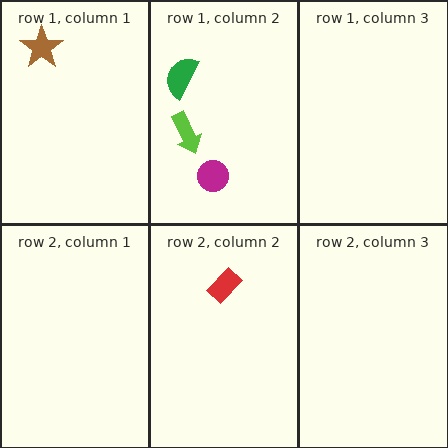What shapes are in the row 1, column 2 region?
The green semicircle, the magenta circle, the lime arrow.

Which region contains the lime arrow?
The row 1, column 2 region.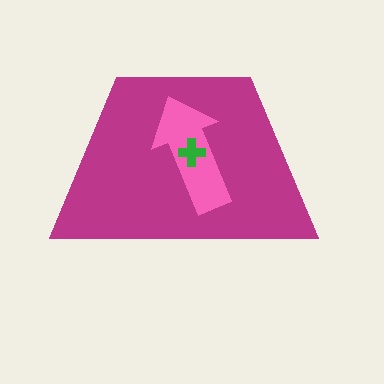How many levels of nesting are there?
3.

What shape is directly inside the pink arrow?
The green cross.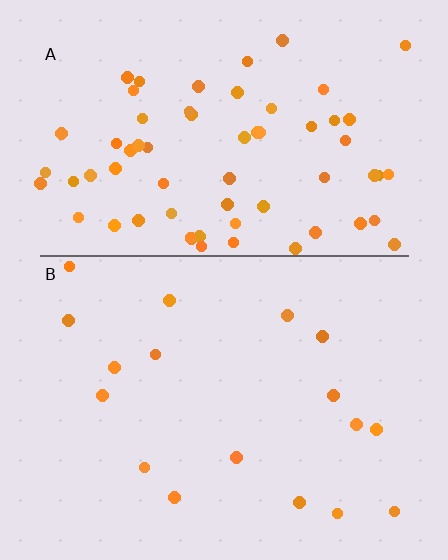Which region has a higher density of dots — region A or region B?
A (the top).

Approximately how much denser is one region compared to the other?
Approximately 3.8× — region A over region B.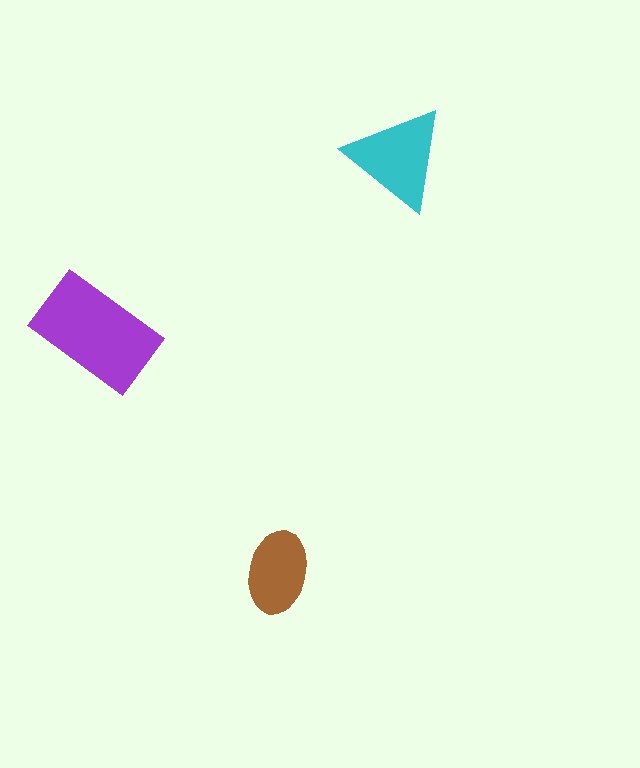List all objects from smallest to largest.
The brown ellipse, the cyan triangle, the purple rectangle.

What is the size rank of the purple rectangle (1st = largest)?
1st.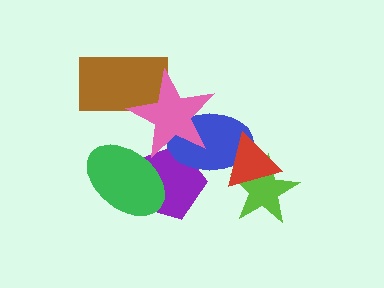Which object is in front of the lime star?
The red triangle is in front of the lime star.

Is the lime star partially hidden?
Yes, it is partially covered by another shape.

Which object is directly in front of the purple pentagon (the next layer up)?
The green ellipse is directly in front of the purple pentagon.